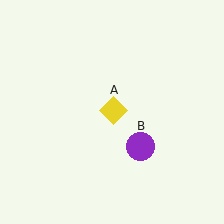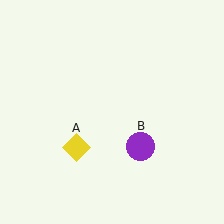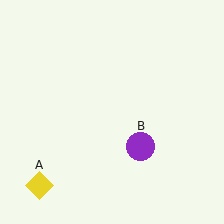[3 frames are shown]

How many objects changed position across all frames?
1 object changed position: yellow diamond (object A).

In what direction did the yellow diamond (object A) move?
The yellow diamond (object A) moved down and to the left.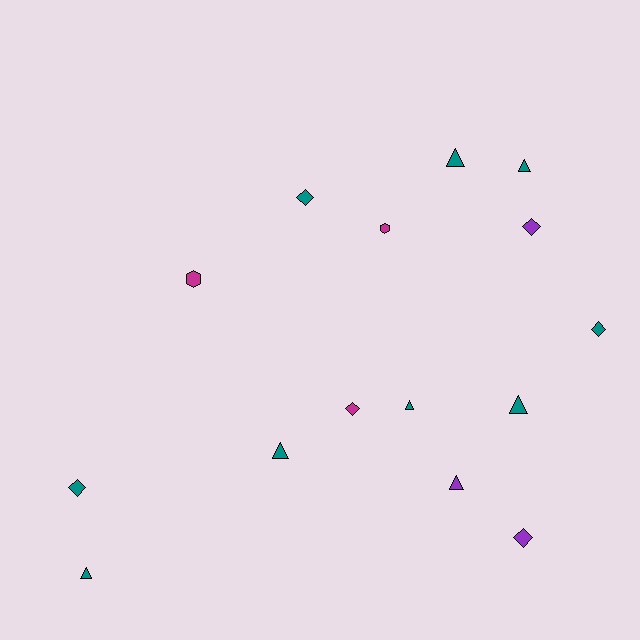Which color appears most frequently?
Teal, with 9 objects.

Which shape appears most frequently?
Triangle, with 7 objects.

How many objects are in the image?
There are 15 objects.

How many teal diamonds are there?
There are 3 teal diamonds.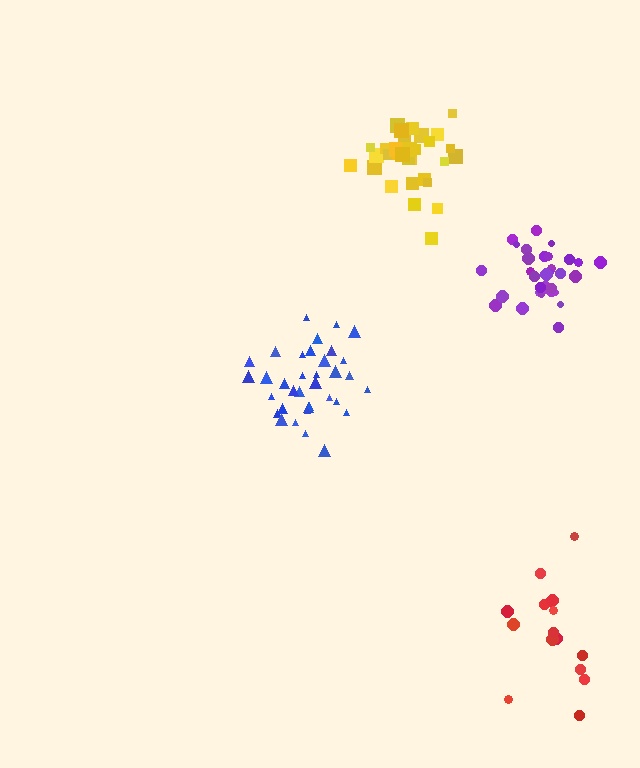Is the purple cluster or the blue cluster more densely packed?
Purple.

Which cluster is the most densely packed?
Purple.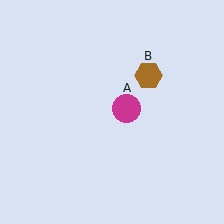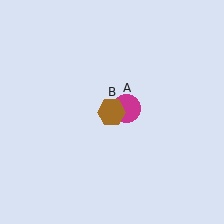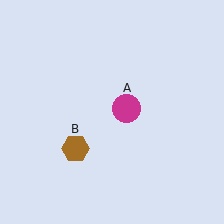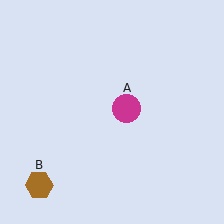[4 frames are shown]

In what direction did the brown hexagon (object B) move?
The brown hexagon (object B) moved down and to the left.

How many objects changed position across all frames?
1 object changed position: brown hexagon (object B).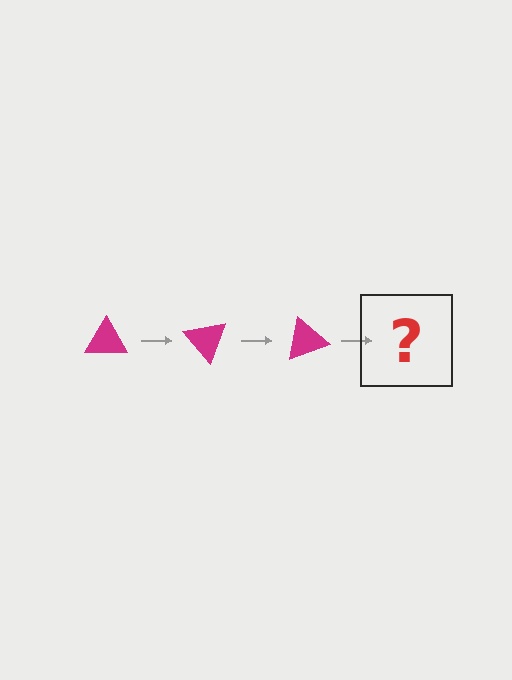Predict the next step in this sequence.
The next step is a magenta triangle rotated 150 degrees.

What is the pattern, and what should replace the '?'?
The pattern is that the triangle rotates 50 degrees each step. The '?' should be a magenta triangle rotated 150 degrees.